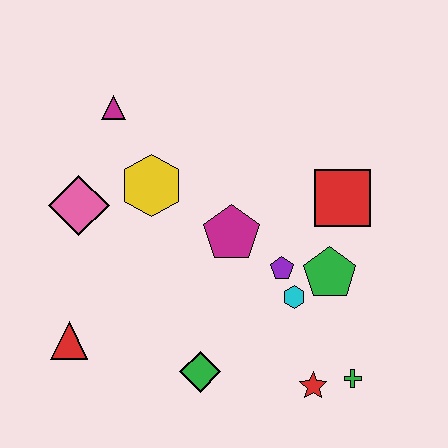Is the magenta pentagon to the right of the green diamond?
Yes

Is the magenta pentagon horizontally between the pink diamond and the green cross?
Yes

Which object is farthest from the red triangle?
The red square is farthest from the red triangle.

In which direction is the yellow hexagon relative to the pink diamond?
The yellow hexagon is to the right of the pink diamond.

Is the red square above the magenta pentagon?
Yes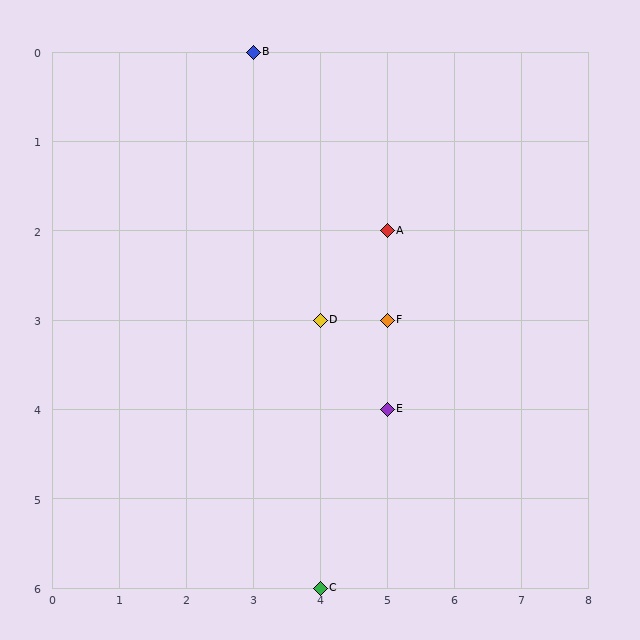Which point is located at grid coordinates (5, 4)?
Point E is at (5, 4).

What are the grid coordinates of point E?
Point E is at grid coordinates (5, 4).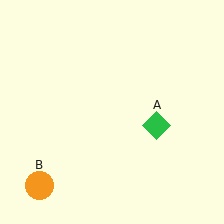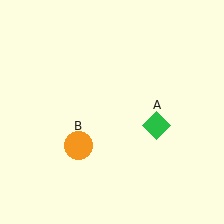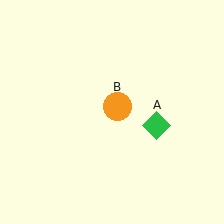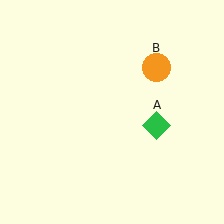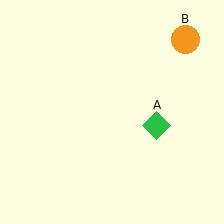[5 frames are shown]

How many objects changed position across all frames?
1 object changed position: orange circle (object B).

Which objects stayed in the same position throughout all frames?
Green diamond (object A) remained stationary.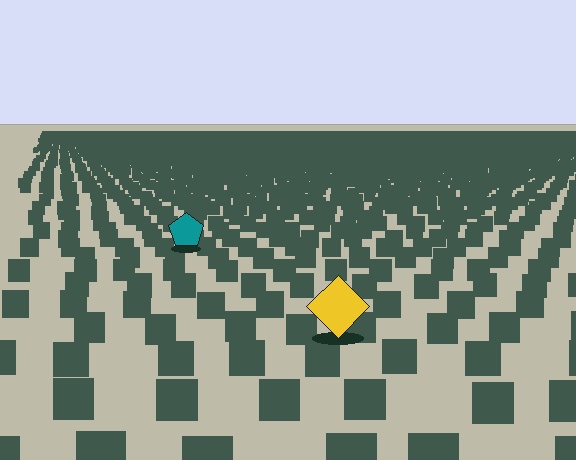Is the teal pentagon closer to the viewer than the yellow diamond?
No. The yellow diamond is closer — you can tell from the texture gradient: the ground texture is coarser near it.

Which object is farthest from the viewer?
The teal pentagon is farthest from the viewer. It appears smaller and the ground texture around it is denser.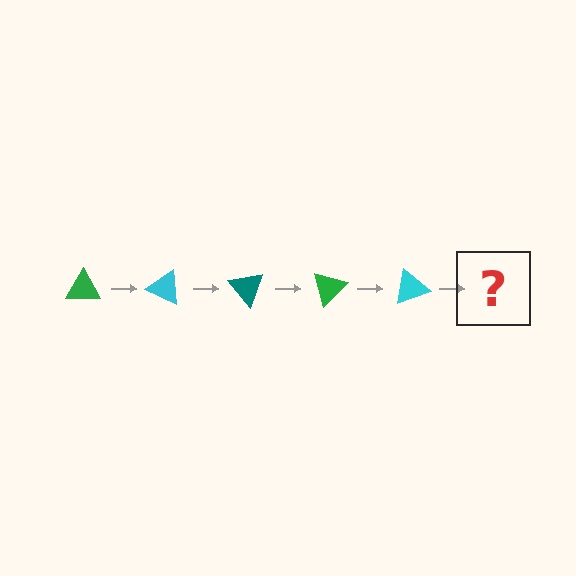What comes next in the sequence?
The next element should be a teal triangle, rotated 125 degrees from the start.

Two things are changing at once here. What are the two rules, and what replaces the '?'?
The two rules are that it rotates 25 degrees each step and the color cycles through green, cyan, and teal. The '?' should be a teal triangle, rotated 125 degrees from the start.